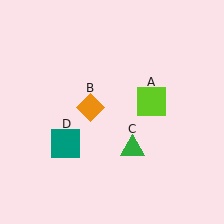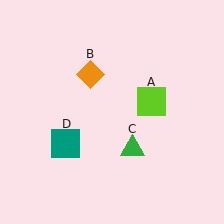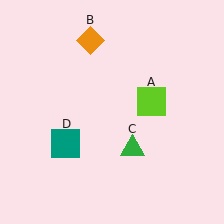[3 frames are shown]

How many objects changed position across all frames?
1 object changed position: orange diamond (object B).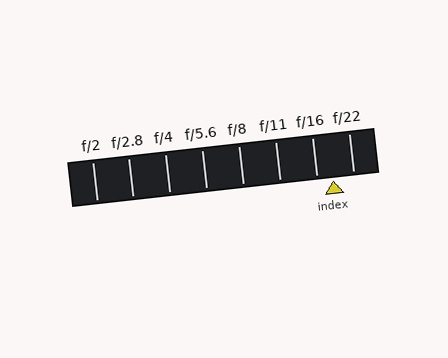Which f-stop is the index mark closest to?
The index mark is closest to f/16.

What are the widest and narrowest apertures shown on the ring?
The widest aperture shown is f/2 and the narrowest is f/22.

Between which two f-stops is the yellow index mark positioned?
The index mark is between f/16 and f/22.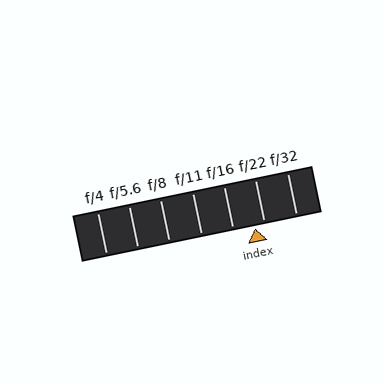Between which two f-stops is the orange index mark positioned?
The index mark is between f/16 and f/22.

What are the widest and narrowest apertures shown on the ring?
The widest aperture shown is f/4 and the narrowest is f/32.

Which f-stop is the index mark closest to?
The index mark is closest to f/22.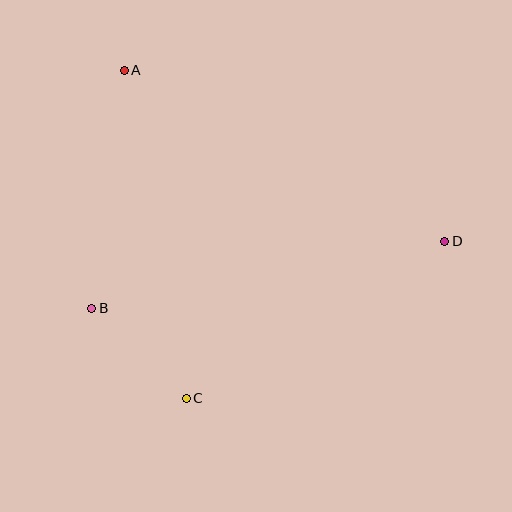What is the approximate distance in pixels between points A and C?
The distance between A and C is approximately 334 pixels.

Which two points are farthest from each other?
Points A and D are farthest from each other.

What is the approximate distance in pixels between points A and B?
The distance between A and B is approximately 240 pixels.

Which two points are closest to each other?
Points B and C are closest to each other.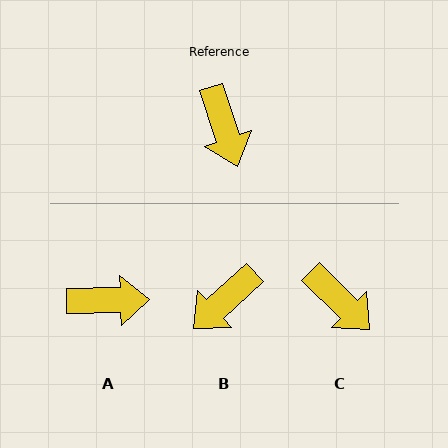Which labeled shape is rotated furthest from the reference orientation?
A, about 73 degrees away.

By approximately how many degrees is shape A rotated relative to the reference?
Approximately 73 degrees counter-clockwise.